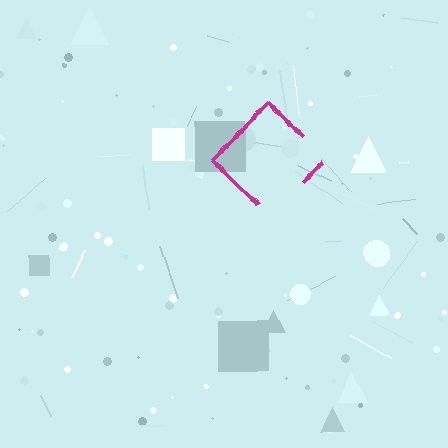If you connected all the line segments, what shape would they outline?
They would outline a diamond.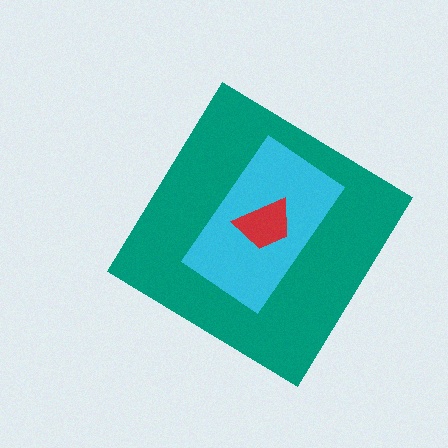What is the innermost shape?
The red trapezoid.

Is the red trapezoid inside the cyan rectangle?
Yes.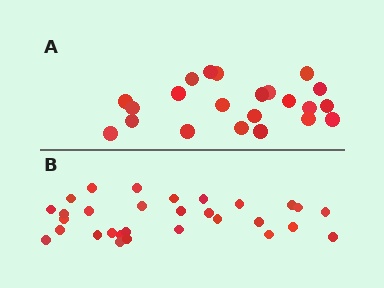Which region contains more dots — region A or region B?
Region B (the bottom region) has more dots.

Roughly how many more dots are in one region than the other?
Region B has roughly 8 or so more dots than region A.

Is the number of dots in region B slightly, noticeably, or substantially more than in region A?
Region B has noticeably more, but not dramatically so. The ratio is roughly 1.4 to 1.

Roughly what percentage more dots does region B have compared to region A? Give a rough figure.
About 35% more.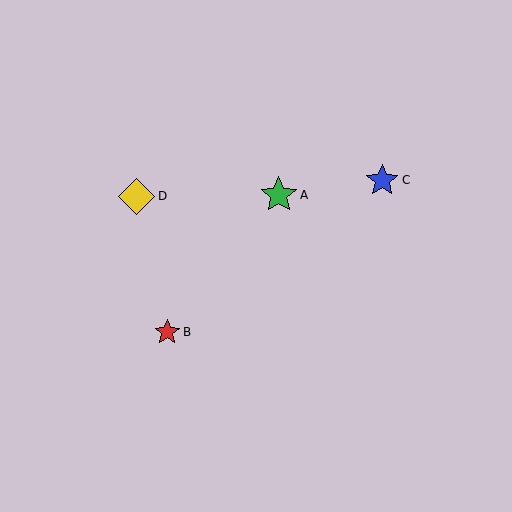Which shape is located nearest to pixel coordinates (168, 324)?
The red star (labeled B) at (167, 332) is nearest to that location.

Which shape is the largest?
The green star (labeled A) is the largest.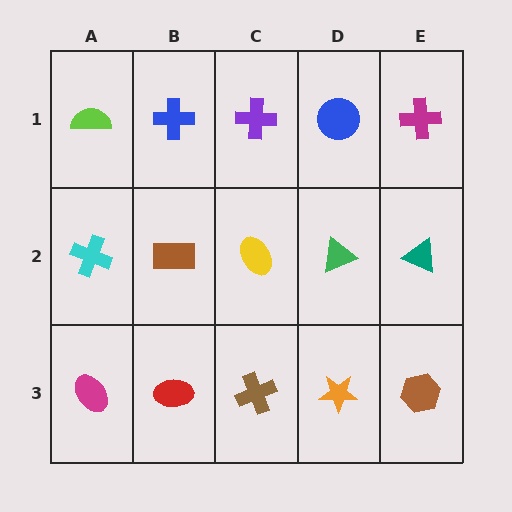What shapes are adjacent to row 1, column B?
A brown rectangle (row 2, column B), a lime semicircle (row 1, column A), a purple cross (row 1, column C).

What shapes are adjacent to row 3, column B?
A brown rectangle (row 2, column B), a magenta ellipse (row 3, column A), a brown cross (row 3, column C).